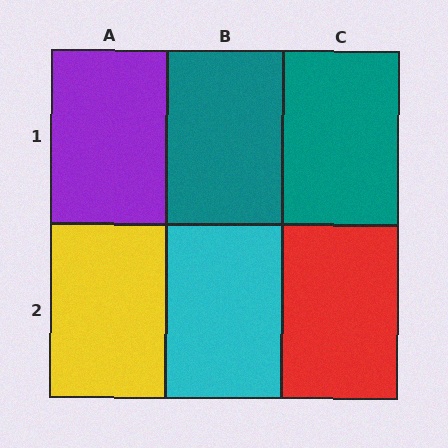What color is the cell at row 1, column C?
Teal.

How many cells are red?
1 cell is red.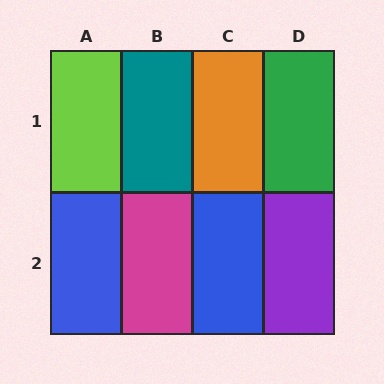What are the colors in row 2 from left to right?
Blue, magenta, blue, purple.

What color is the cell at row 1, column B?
Teal.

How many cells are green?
1 cell is green.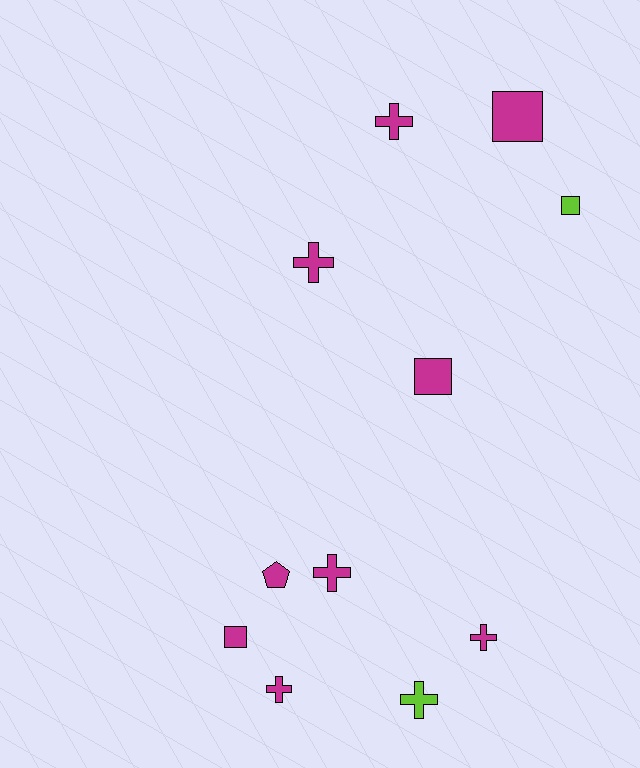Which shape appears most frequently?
Cross, with 6 objects.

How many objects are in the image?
There are 11 objects.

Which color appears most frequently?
Magenta, with 9 objects.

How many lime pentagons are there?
There are no lime pentagons.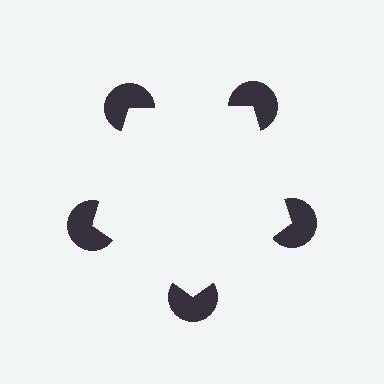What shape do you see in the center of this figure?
An illusory pentagon — its edges are inferred from the aligned wedge cuts in the pac-man discs, not physically drawn.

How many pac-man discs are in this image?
There are 5 — one at each vertex of the illusory pentagon.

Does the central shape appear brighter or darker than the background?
It typically appears slightly brighter than the background, even though no actual brightness change is drawn.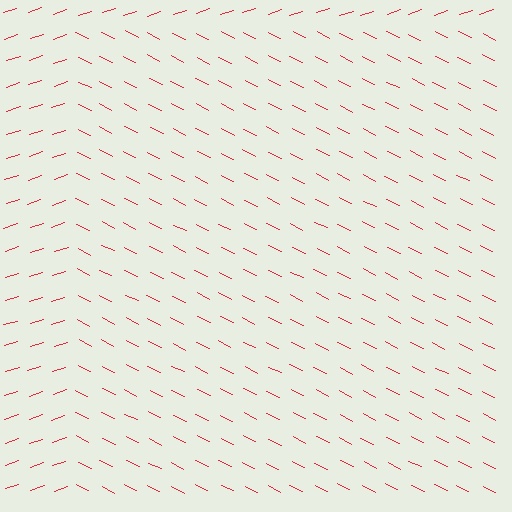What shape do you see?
I see a rectangle.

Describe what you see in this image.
The image is filled with small red line segments. A rectangle region in the image has lines oriented differently from the surrounding lines, creating a visible texture boundary.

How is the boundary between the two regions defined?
The boundary is defined purely by a change in line orientation (approximately 45 degrees difference). All lines are the same color and thickness.